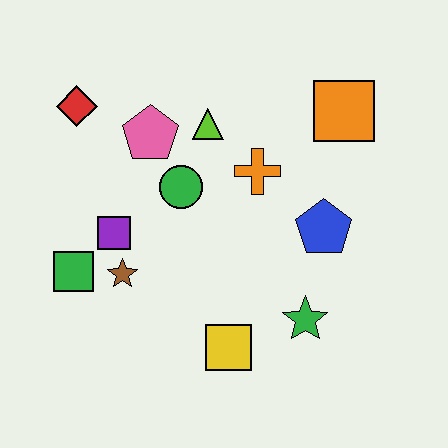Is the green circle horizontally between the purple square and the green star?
Yes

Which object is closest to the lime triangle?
The pink pentagon is closest to the lime triangle.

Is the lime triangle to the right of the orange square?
No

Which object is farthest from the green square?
The orange square is farthest from the green square.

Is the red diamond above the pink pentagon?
Yes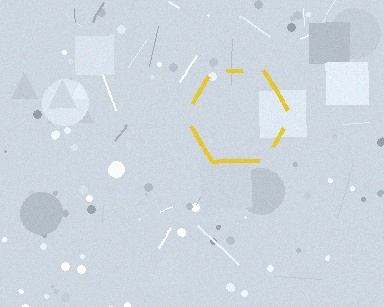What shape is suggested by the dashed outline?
The dashed outline suggests a hexagon.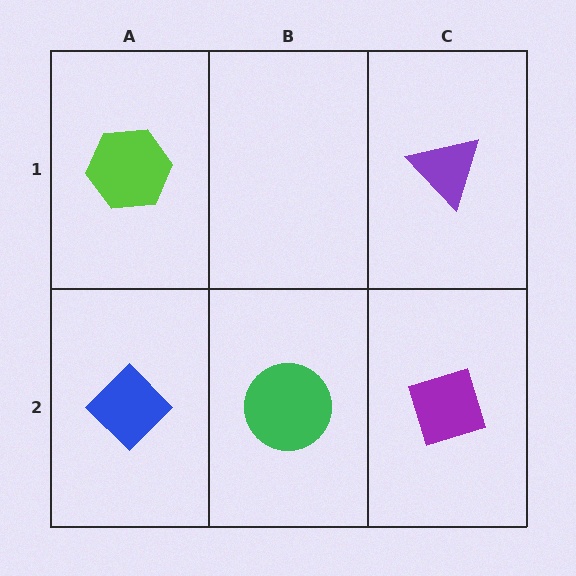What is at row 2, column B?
A green circle.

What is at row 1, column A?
A lime hexagon.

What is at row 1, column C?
A purple triangle.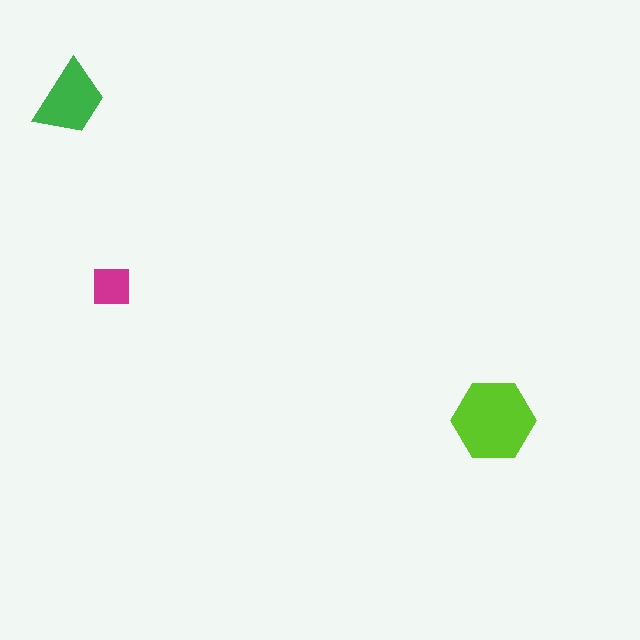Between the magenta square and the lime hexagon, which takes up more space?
The lime hexagon.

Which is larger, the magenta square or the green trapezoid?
The green trapezoid.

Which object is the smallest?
The magenta square.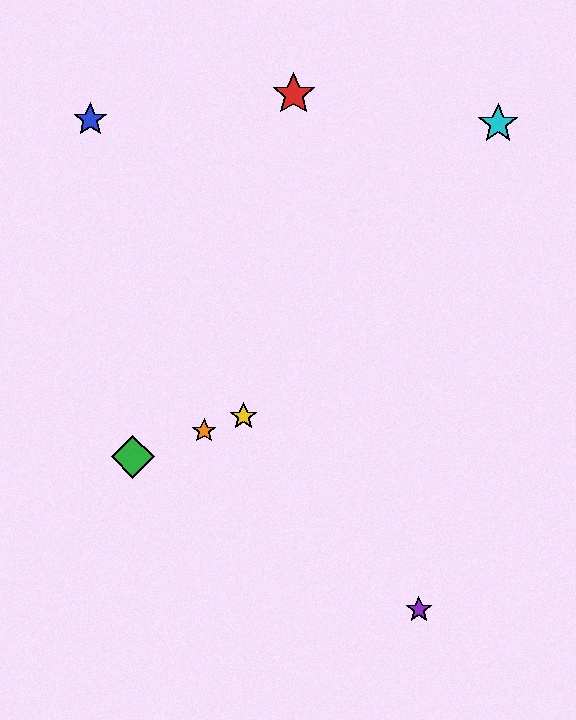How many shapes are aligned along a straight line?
3 shapes (the green diamond, the yellow star, the orange star) are aligned along a straight line.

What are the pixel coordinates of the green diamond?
The green diamond is at (133, 457).